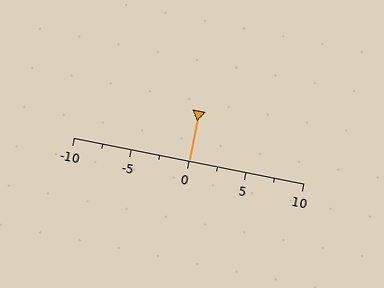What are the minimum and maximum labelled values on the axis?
The axis runs from -10 to 10.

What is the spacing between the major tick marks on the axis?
The major ticks are spaced 5 apart.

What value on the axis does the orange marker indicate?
The marker indicates approximately 0.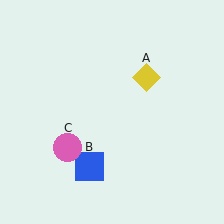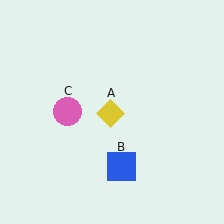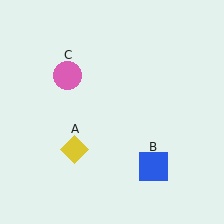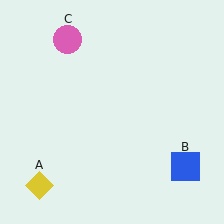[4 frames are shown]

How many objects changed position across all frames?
3 objects changed position: yellow diamond (object A), blue square (object B), pink circle (object C).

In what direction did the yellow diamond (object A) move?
The yellow diamond (object A) moved down and to the left.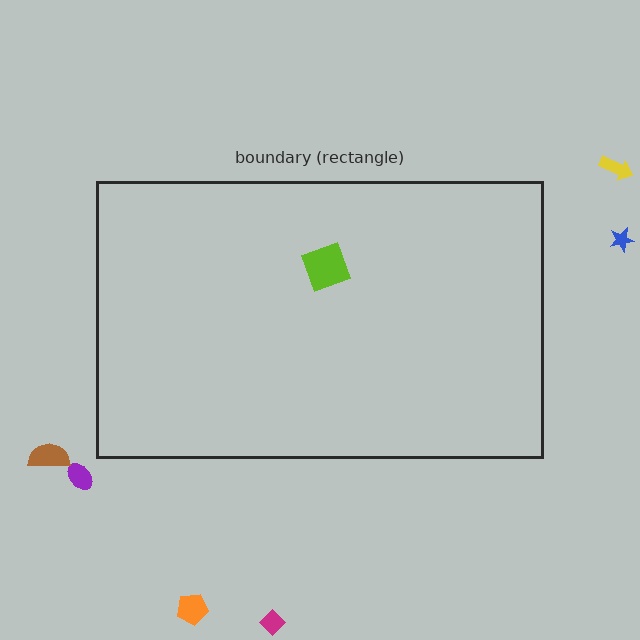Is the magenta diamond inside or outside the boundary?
Outside.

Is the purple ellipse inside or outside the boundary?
Outside.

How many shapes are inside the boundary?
1 inside, 6 outside.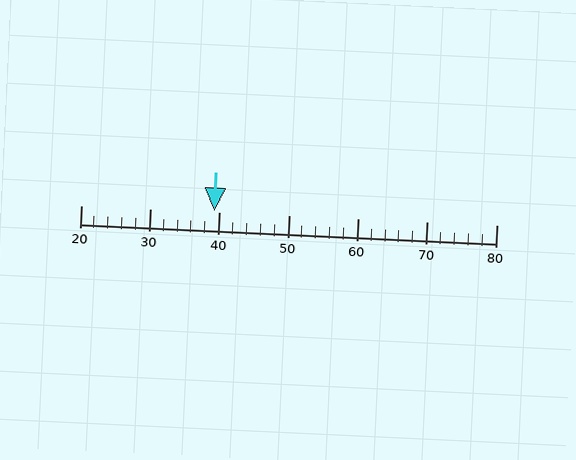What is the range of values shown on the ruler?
The ruler shows values from 20 to 80.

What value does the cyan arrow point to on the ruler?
The cyan arrow points to approximately 39.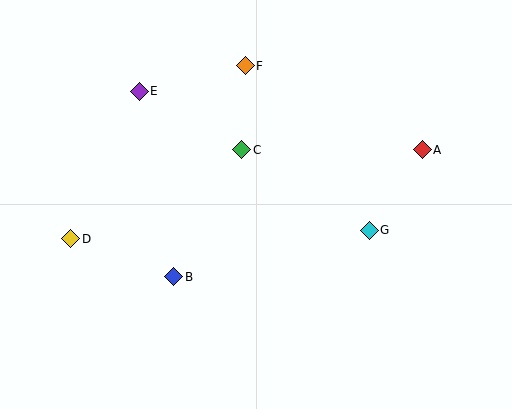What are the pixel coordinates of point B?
Point B is at (174, 277).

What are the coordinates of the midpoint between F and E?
The midpoint between F and E is at (192, 79).